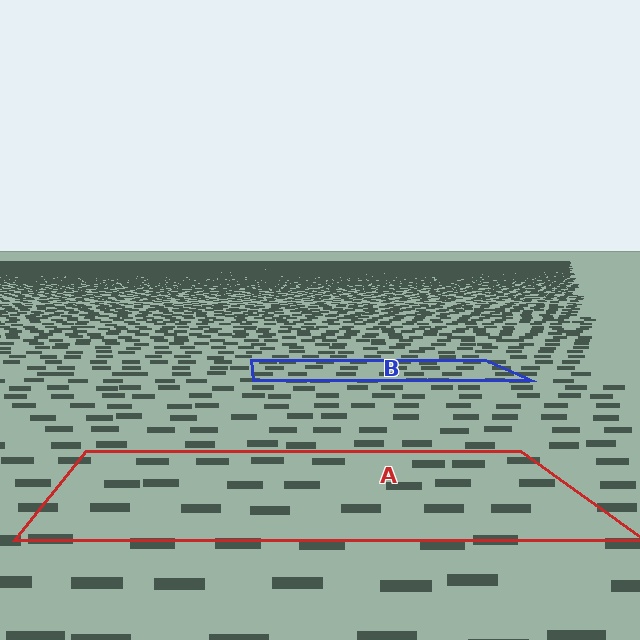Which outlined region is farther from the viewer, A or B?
Region B is farther from the viewer — the texture elements inside it appear smaller and more densely packed.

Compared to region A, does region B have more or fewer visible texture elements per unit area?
Region B has more texture elements per unit area — they are packed more densely because it is farther away.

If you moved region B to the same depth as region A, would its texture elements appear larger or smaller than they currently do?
They would appear larger. At a closer depth, the same texture elements are projected at a bigger on-screen size.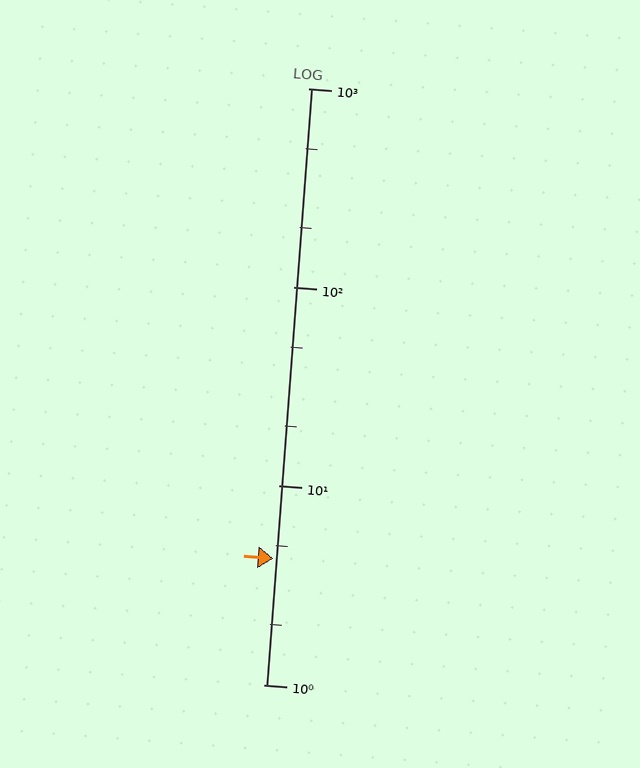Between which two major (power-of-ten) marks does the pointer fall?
The pointer is between 1 and 10.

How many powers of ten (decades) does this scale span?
The scale spans 3 decades, from 1 to 1000.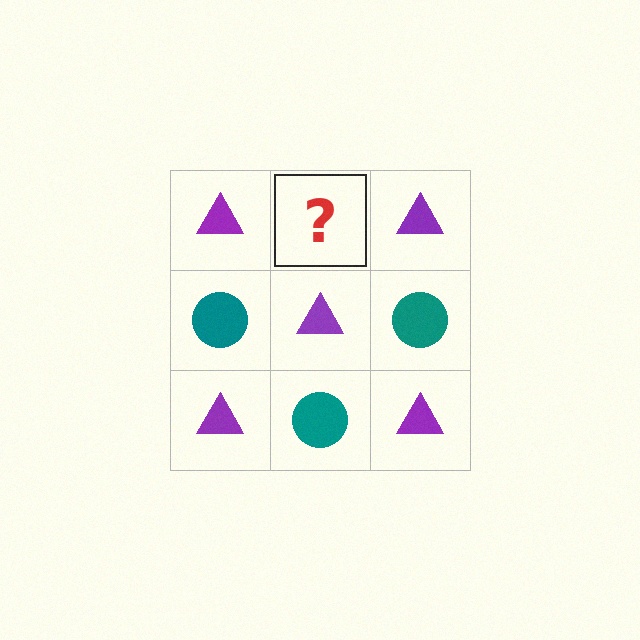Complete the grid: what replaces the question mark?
The question mark should be replaced with a teal circle.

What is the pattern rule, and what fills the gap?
The rule is that it alternates purple triangle and teal circle in a checkerboard pattern. The gap should be filled with a teal circle.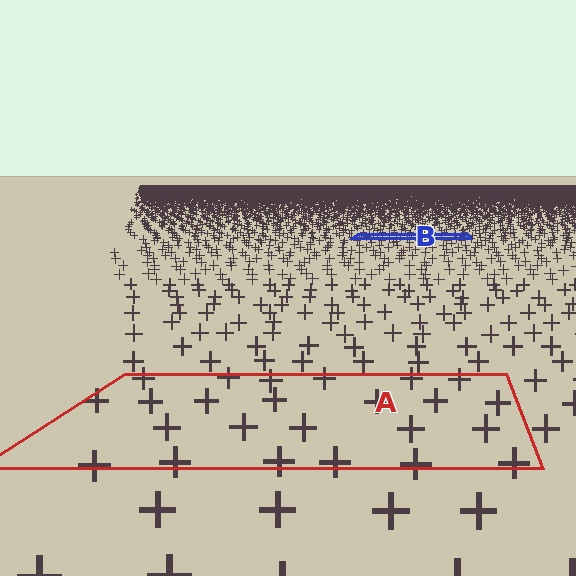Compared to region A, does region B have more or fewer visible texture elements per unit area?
Region B has more texture elements per unit area — they are packed more densely because it is farther away.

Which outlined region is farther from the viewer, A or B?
Region B is farther from the viewer — the texture elements inside it appear smaller and more densely packed.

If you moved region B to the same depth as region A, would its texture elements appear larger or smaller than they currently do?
They would appear larger. At a closer depth, the same texture elements are projected at a bigger on-screen size.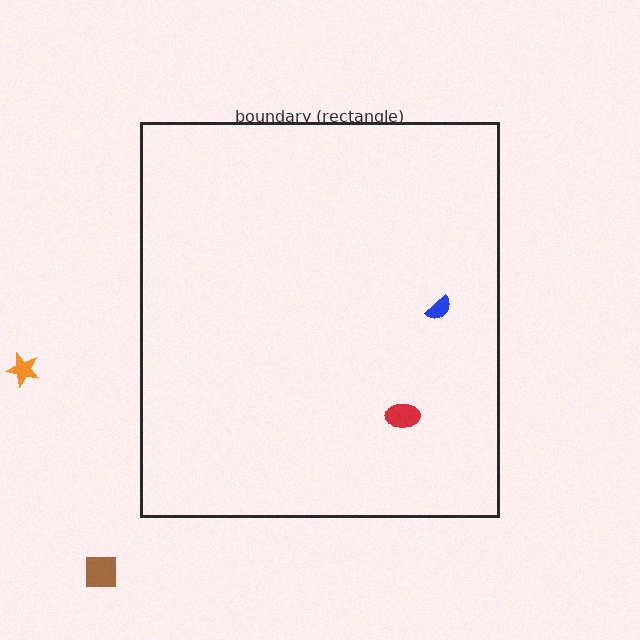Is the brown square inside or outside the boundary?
Outside.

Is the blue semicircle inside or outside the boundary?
Inside.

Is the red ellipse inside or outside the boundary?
Inside.